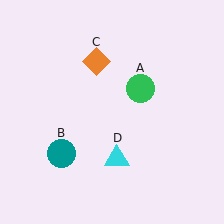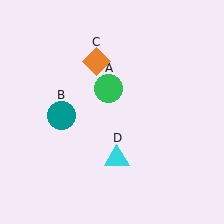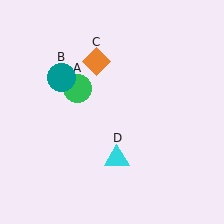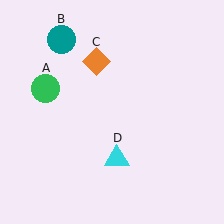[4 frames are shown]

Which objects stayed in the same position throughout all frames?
Orange diamond (object C) and cyan triangle (object D) remained stationary.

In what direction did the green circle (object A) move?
The green circle (object A) moved left.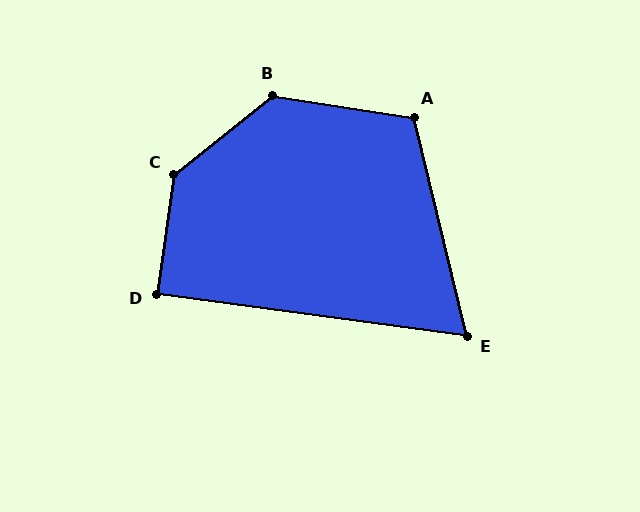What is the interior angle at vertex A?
Approximately 112 degrees (obtuse).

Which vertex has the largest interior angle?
C, at approximately 137 degrees.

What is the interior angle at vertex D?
Approximately 90 degrees (approximately right).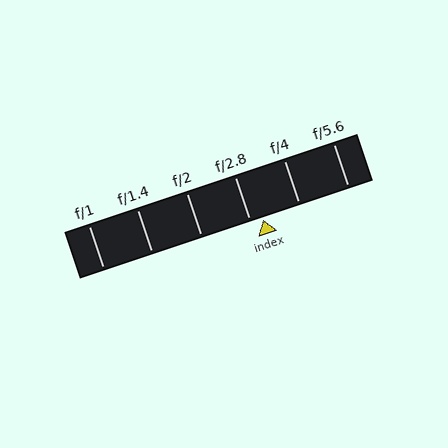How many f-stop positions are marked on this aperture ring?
There are 6 f-stop positions marked.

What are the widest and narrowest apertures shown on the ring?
The widest aperture shown is f/1 and the narrowest is f/5.6.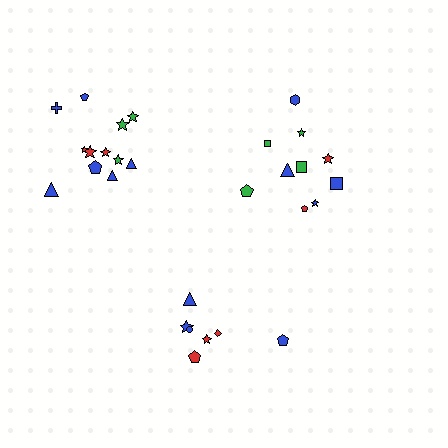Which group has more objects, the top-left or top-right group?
The top-left group.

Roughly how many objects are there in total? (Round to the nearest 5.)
Roughly 30 objects in total.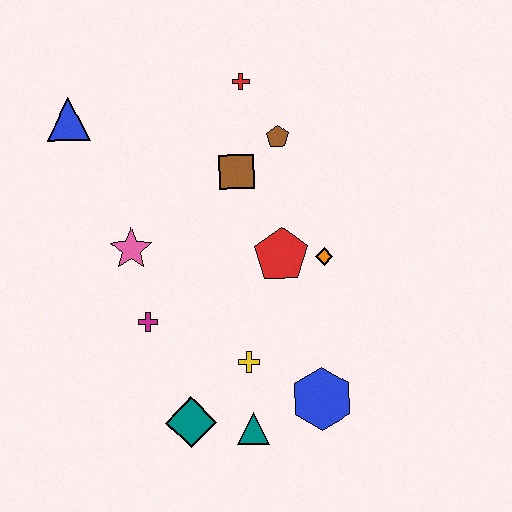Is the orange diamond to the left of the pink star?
No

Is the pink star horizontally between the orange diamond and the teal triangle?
No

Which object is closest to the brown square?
The brown pentagon is closest to the brown square.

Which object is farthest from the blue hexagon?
The blue triangle is farthest from the blue hexagon.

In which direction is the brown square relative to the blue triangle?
The brown square is to the right of the blue triangle.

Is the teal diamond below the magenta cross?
Yes